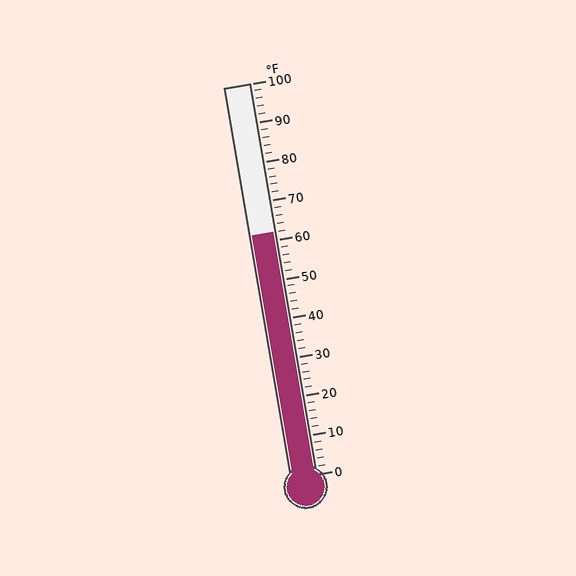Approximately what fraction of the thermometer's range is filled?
The thermometer is filled to approximately 60% of its range.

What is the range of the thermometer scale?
The thermometer scale ranges from 0°F to 100°F.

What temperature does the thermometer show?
The thermometer shows approximately 62°F.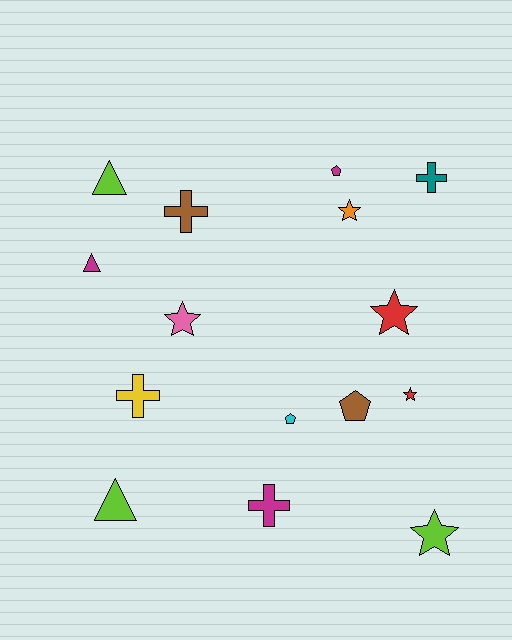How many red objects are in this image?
There are 2 red objects.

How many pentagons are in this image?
There are 3 pentagons.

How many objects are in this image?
There are 15 objects.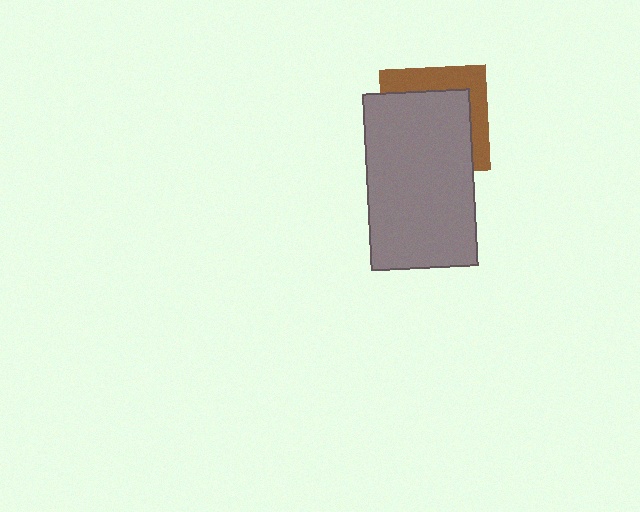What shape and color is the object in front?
The object in front is a gray rectangle.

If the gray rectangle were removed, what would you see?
You would see the complete brown square.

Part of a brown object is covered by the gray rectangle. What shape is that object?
It is a square.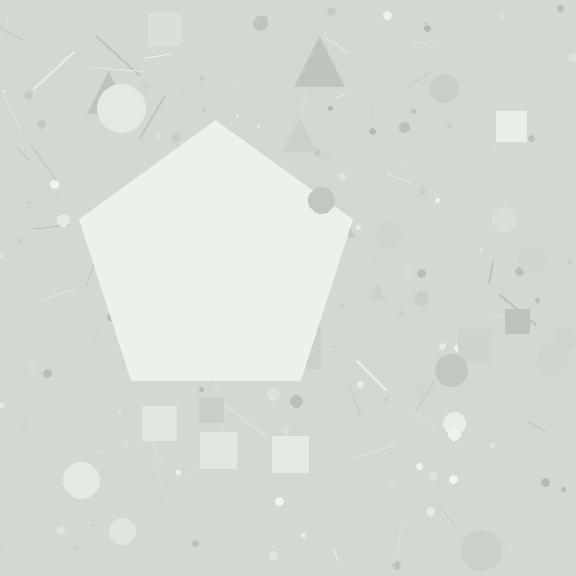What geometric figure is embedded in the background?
A pentagon is embedded in the background.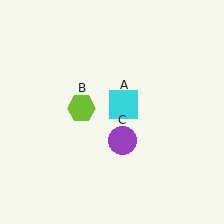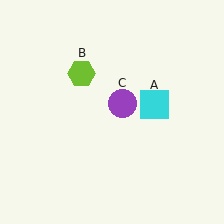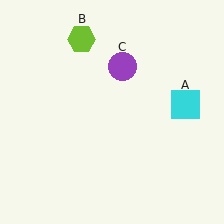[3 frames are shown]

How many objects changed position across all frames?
3 objects changed position: cyan square (object A), lime hexagon (object B), purple circle (object C).